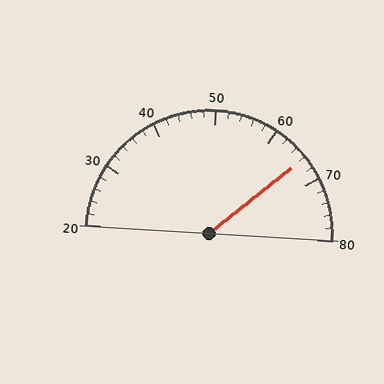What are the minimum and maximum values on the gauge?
The gauge ranges from 20 to 80.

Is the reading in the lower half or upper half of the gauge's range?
The reading is in the upper half of the range (20 to 80).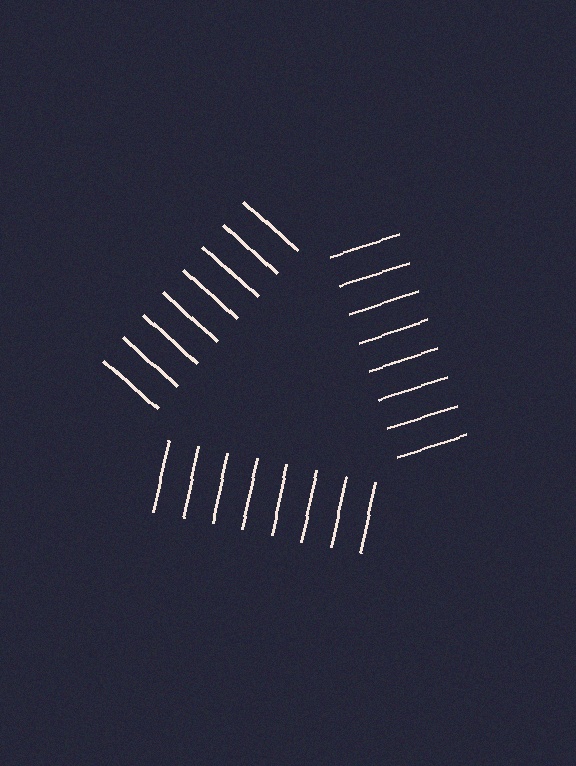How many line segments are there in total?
24 — 8 along each of the 3 edges.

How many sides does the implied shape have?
3 sides — the line-ends trace a triangle.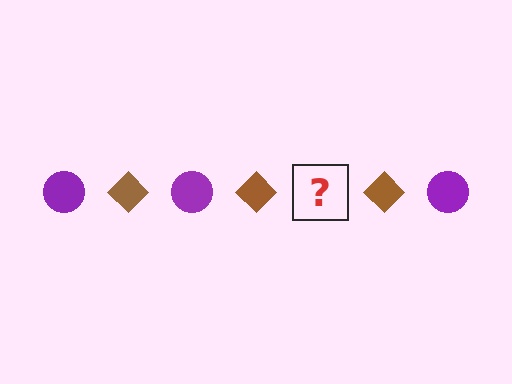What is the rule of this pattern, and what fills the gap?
The rule is that the pattern alternates between purple circle and brown diamond. The gap should be filled with a purple circle.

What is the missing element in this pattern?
The missing element is a purple circle.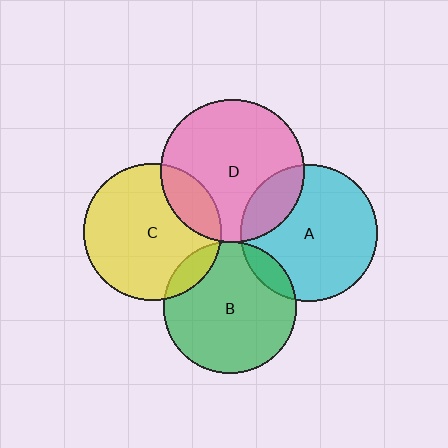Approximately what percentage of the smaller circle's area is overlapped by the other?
Approximately 5%.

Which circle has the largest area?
Circle D (pink).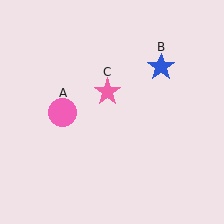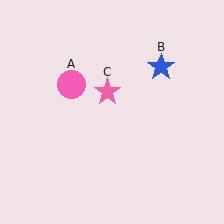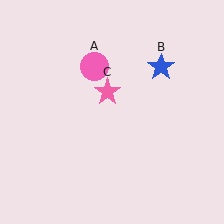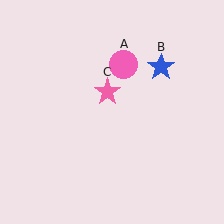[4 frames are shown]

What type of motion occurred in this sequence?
The pink circle (object A) rotated clockwise around the center of the scene.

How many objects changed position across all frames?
1 object changed position: pink circle (object A).